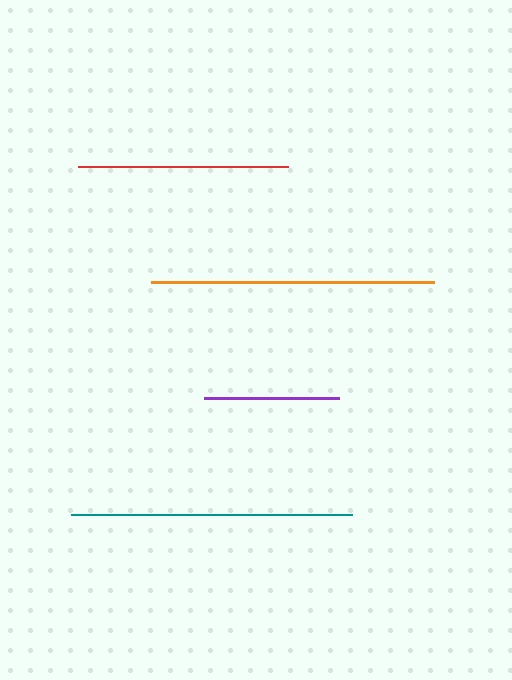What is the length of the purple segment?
The purple segment is approximately 135 pixels long.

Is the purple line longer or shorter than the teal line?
The teal line is longer than the purple line.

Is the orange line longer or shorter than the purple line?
The orange line is longer than the purple line.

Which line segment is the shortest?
The purple line is the shortest at approximately 135 pixels.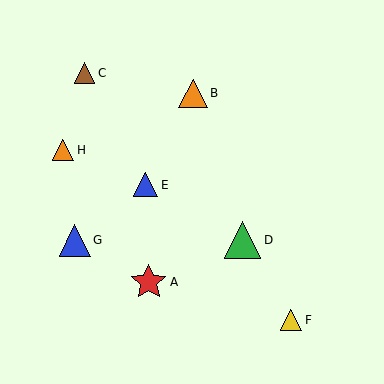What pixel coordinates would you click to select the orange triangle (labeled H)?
Click at (63, 150) to select the orange triangle H.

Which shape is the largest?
The green triangle (labeled D) is the largest.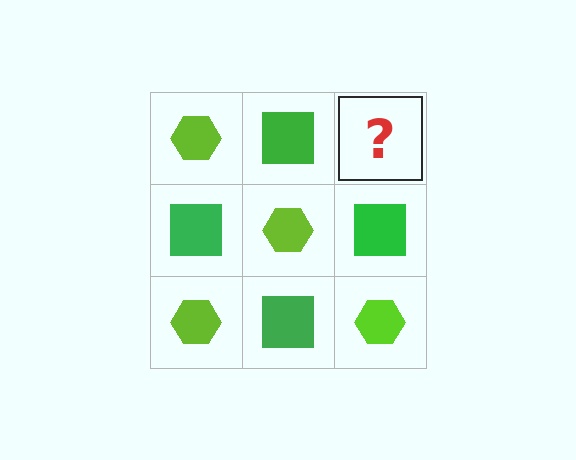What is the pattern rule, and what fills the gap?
The rule is that it alternates lime hexagon and green square in a checkerboard pattern. The gap should be filled with a lime hexagon.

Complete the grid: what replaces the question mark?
The question mark should be replaced with a lime hexagon.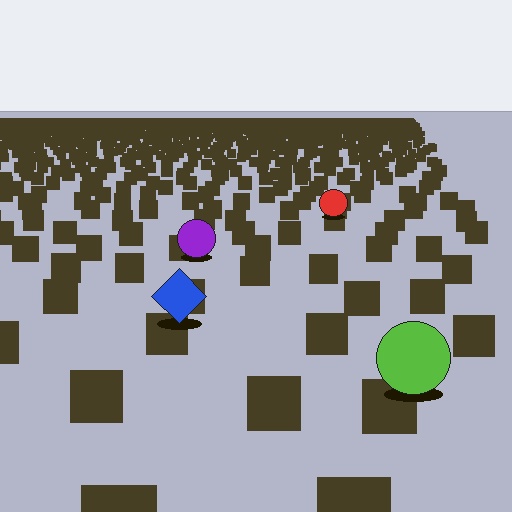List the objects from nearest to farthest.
From nearest to farthest: the lime circle, the blue diamond, the purple circle, the red circle.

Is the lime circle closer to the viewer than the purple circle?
Yes. The lime circle is closer — you can tell from the texture gradient: the ground texture is coarser near it.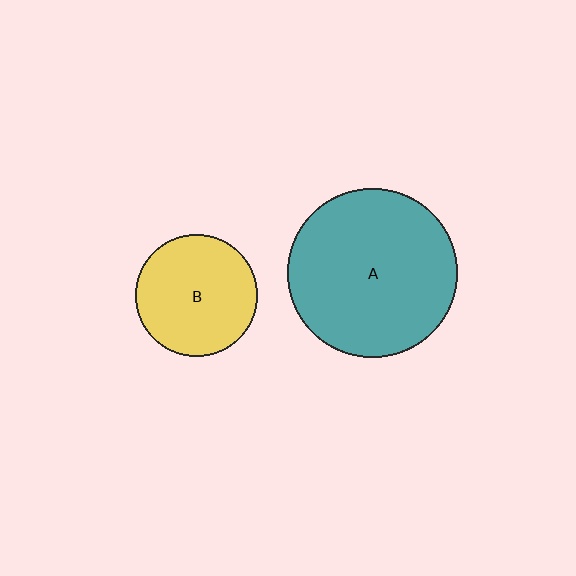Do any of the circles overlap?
No, none of the circles overlap.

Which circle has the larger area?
Circle A (teal).